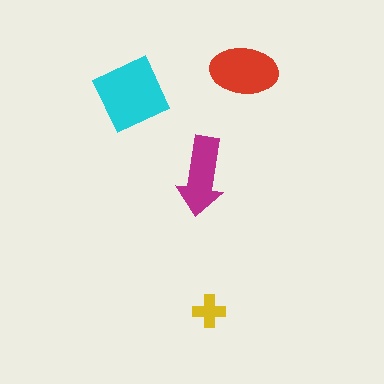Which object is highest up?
The red ellipse is topmost.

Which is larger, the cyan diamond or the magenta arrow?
The cyan diamond.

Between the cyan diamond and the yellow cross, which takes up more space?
The cyan diamond.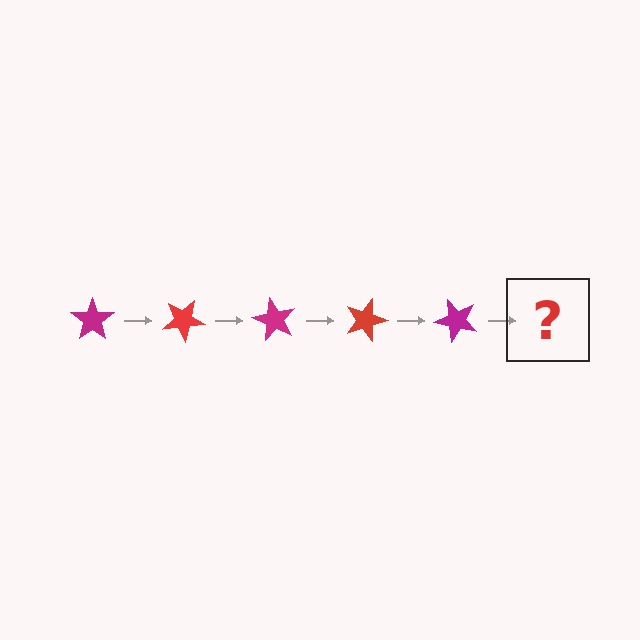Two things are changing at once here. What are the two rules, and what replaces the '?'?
The two rules are that it rotates 30 degrees each step and the color cycles through magenta and red. The '?' should be a red star, rotated 150 degrees from the start.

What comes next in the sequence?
The next element should be a red star, rotated 150 degrees from the start.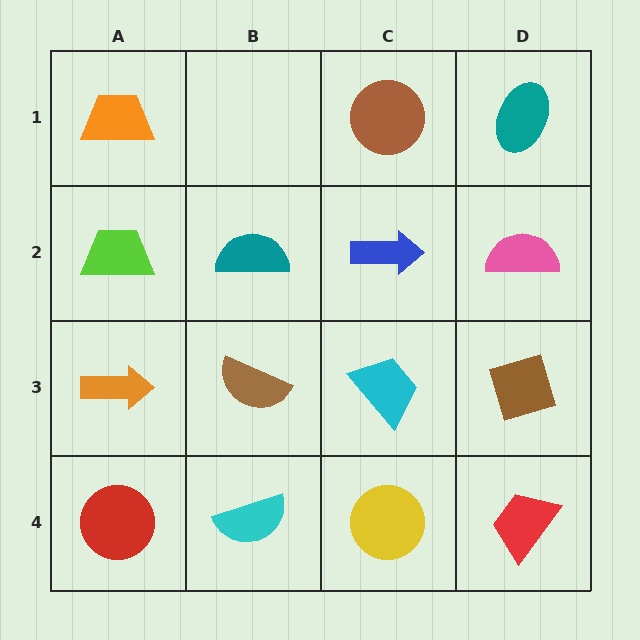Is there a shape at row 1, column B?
No, that cell is empty.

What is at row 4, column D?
A red trapezoid.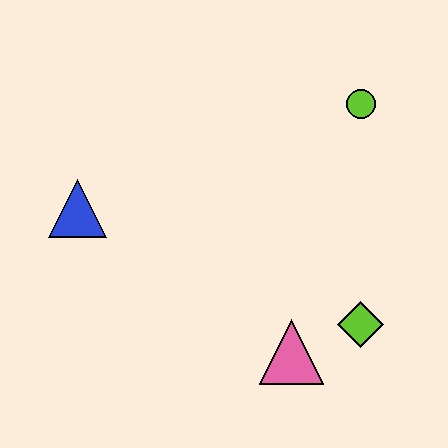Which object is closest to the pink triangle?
The lime diamond is closest to the pink triangle.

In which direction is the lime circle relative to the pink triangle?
The lime circle is above the pink triangle.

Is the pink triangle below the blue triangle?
Yes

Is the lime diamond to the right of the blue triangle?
Yes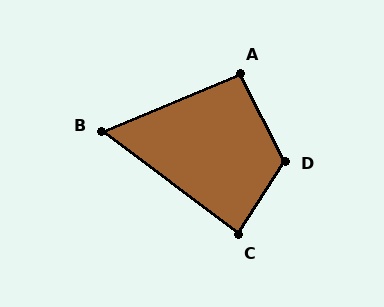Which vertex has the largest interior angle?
D, at approximately 120 degrees.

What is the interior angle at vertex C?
Approximately 86 degrees (approximately right).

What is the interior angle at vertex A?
Approximately 94 degrees (approximately right).